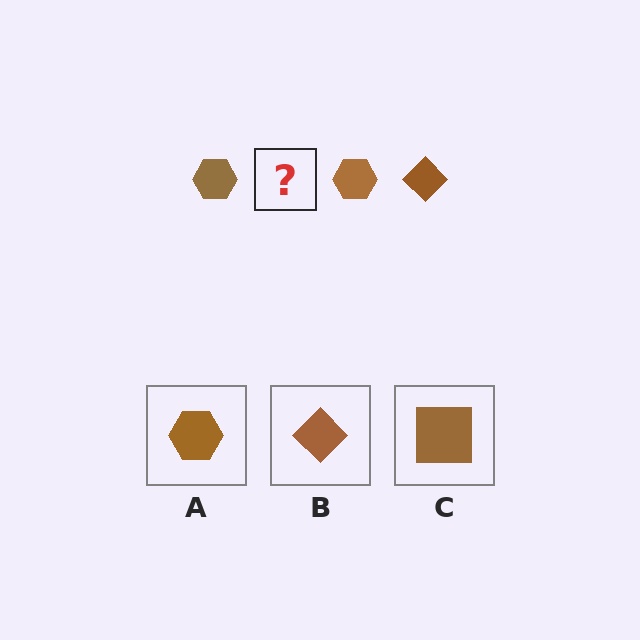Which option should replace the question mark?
Option B.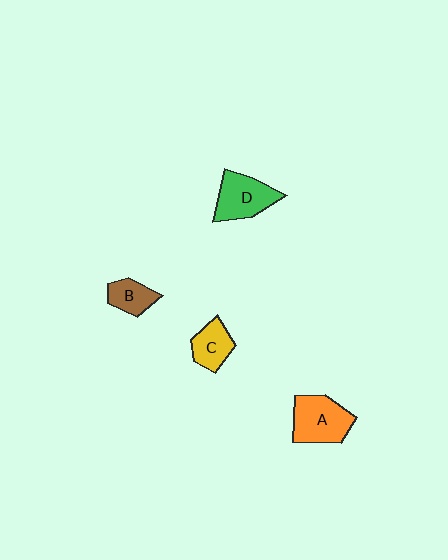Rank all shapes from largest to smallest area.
From largest to smallest: A (orange), D (green), C (yellow), B (brown).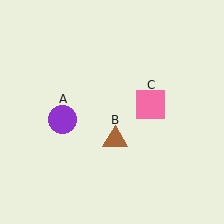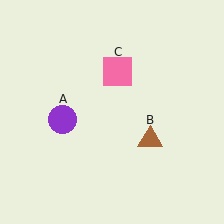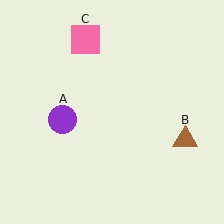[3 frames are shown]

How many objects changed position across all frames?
2 objects changed position: brown triangle (object B), pink square (object C).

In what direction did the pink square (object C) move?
The pink square (object C) moved up and to the left.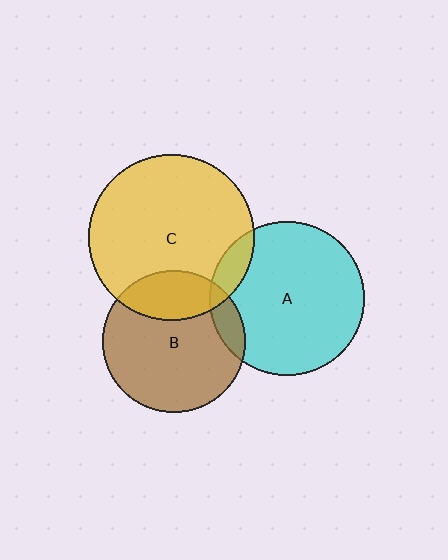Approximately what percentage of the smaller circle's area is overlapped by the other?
Approximately 10%.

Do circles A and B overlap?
Yes.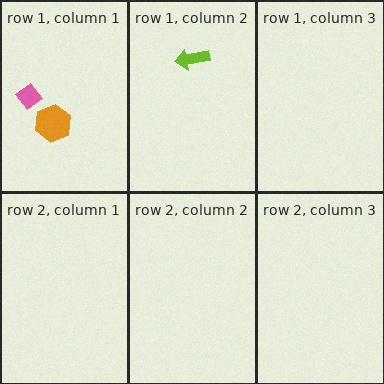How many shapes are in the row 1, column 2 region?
1.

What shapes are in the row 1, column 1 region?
The pink diamond, the orange hexagon.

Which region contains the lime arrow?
The row 1, column 2 region.